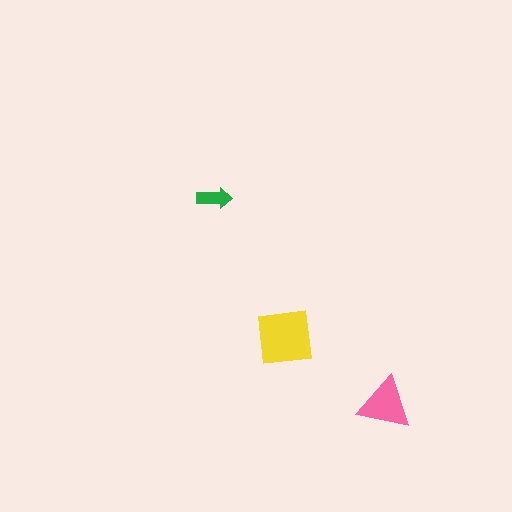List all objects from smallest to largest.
The green arrow, the pink triangle, the yellow square.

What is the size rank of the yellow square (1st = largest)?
1st.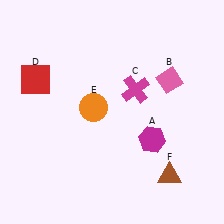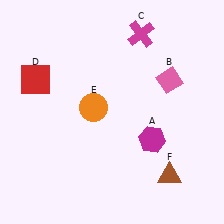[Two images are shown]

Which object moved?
The magenta cross (C) moved up.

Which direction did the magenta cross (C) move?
The magenta cross (C) moved up.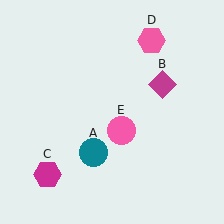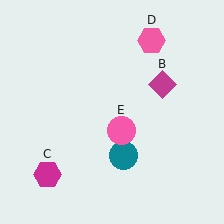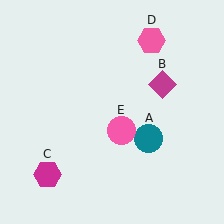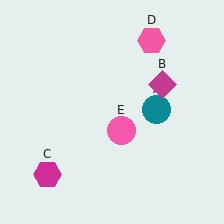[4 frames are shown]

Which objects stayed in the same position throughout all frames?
Magenta diamond (object B) and magenta hexagon (object C) and pink hexagon (object D) and pink circle (object E) remained stationary.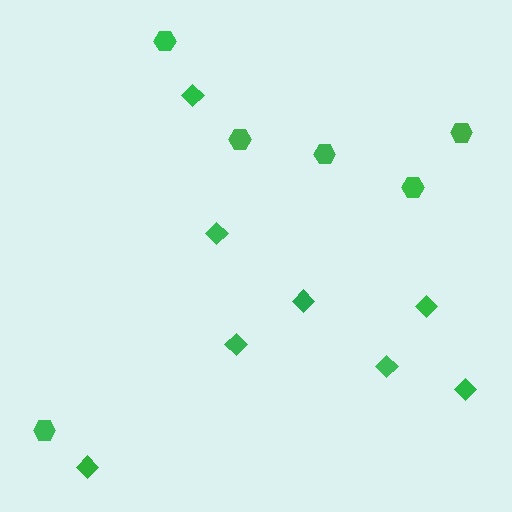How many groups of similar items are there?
There are 2 groups: one group of diamonds (8) and one group of hexagons (6).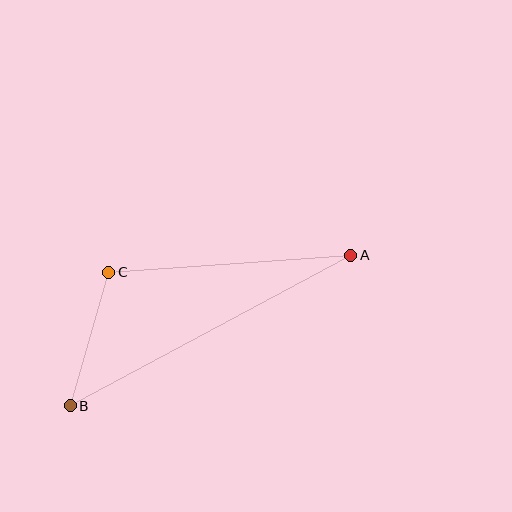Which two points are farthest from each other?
Points A and B are farthest from each other.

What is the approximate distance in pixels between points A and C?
The distance between A and C is approximately 243 pixels.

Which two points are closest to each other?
Points B and C are closest to each other.